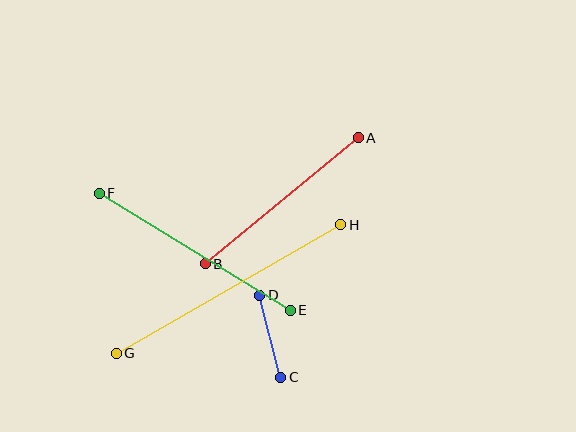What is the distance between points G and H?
The distance is approximately 259 pixels.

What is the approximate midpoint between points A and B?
The midpoint is at approximately (282, 201) pixels.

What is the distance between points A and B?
The distance is approximately 198 pixels.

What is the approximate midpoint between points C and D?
The midpoint is at approximately (270, 336) pixels.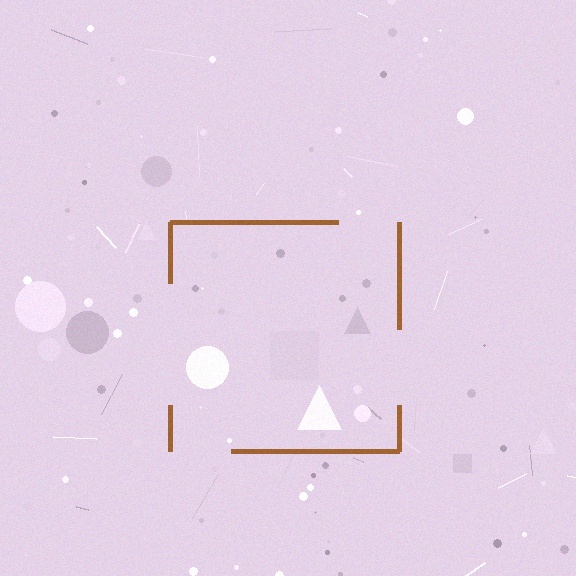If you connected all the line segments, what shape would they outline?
They would outline a square.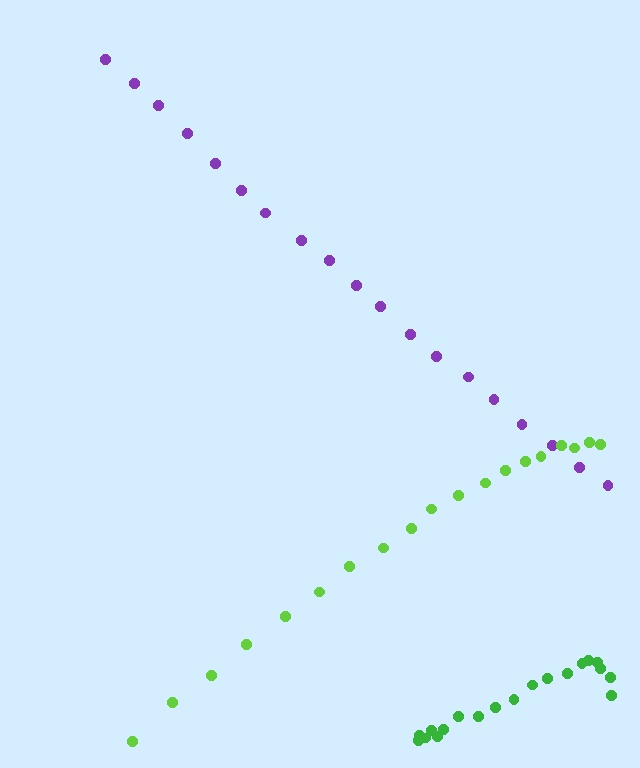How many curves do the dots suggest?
There are 3 distinct paths.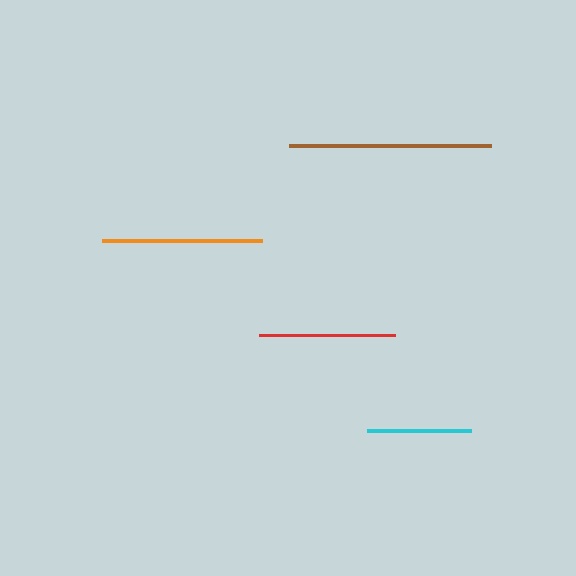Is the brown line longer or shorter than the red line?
The brown line is longer than the red line.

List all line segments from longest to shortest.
From longest to shortest: brown, orange, red, cyan.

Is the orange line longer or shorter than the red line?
The orange line is longer than the red line.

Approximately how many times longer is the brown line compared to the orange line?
The brown line is approximately 1.3 times the length of the orange line.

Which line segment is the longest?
The brown line is the longest at approximately 202 pixels.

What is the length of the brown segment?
The brown segment is approximately 202 pixels long.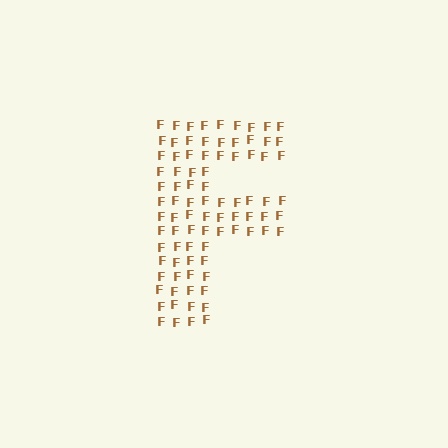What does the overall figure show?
The overall figure shows the letter F.